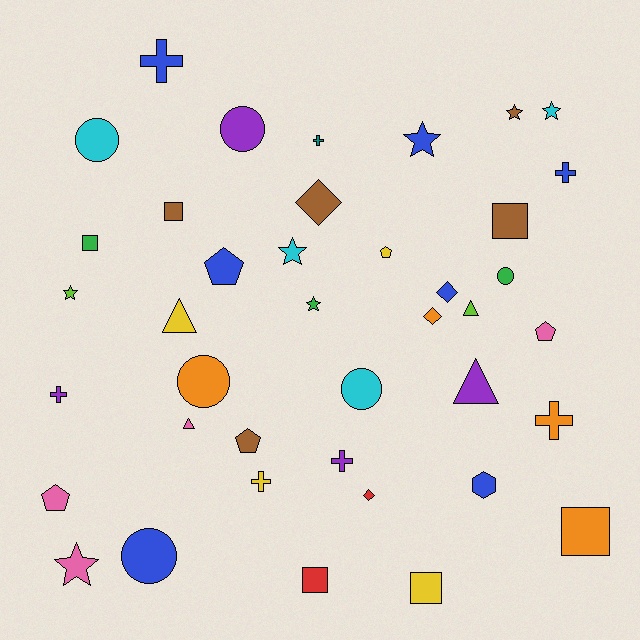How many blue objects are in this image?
There are 7 blue objects.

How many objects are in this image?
There are 40 objects.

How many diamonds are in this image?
There are 4 diamonds.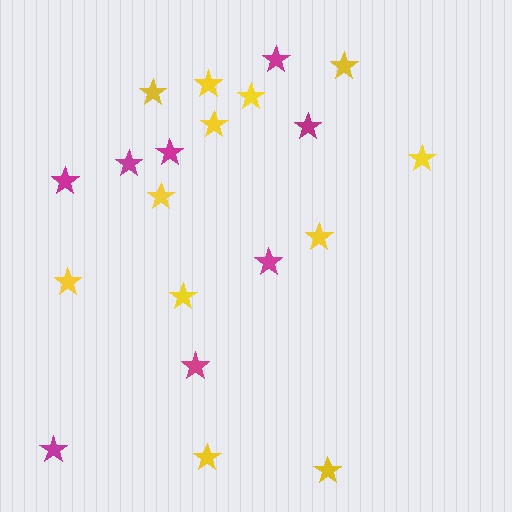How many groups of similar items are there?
There are 2 groups: one group of yellow stars (12) and one group of magenta stars (8).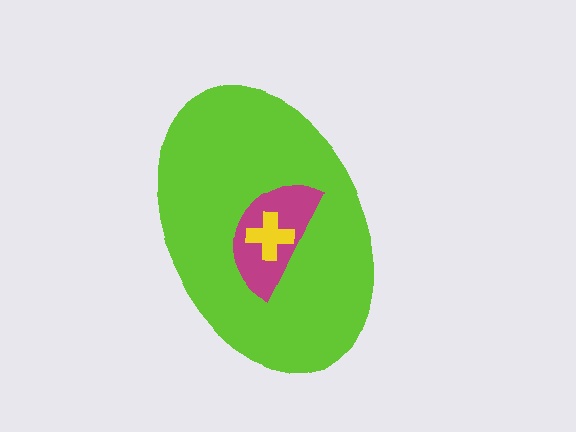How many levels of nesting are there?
3.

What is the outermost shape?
The lime ellipse.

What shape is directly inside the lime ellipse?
The magenta semicircle.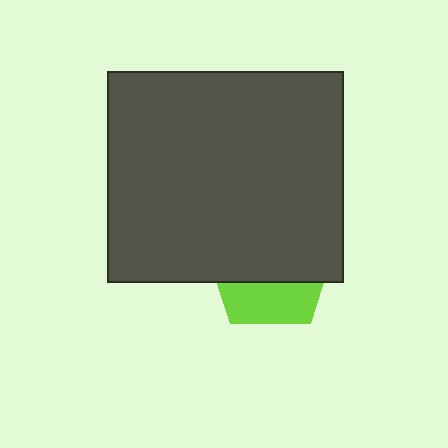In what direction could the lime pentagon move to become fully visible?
The lime pentagon could move down. That would shift it out from behind the dark gray rectangle entirely.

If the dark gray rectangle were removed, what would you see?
You would see the complete lime pentagon.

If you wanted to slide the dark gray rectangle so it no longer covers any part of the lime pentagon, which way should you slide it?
Slide it up — that is the most direct way to separate the two shapes.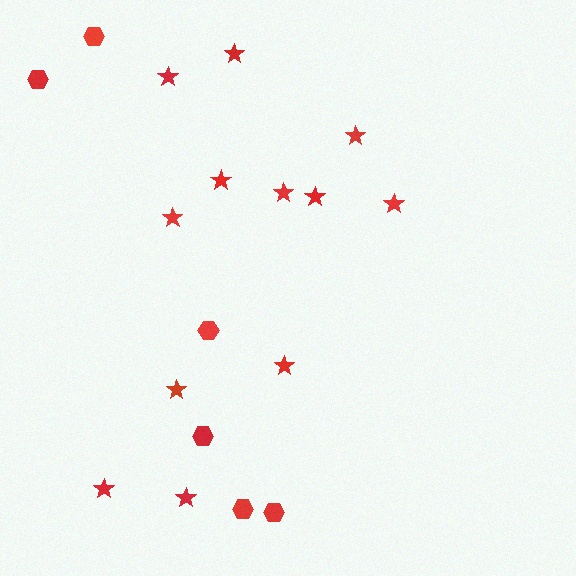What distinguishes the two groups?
There are 2 groups: one group of stars (12) and one group of hexagons (6).